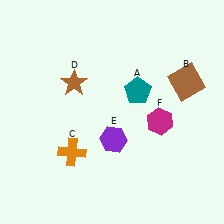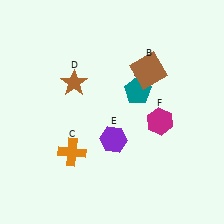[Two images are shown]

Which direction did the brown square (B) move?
The brown square (B) moved left.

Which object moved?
The brown square (B) moved left.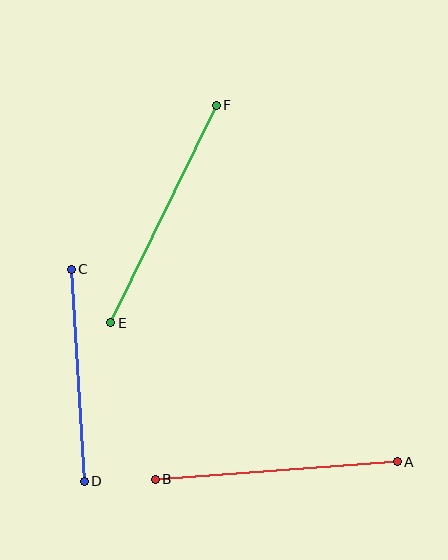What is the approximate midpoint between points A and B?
The midpoint is at approximately (276, 470) pixels.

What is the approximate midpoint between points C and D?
The midpoint is at approximately (78, 375) pixels.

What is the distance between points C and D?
The distance is approximately 212 pixels.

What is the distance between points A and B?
The distance is approximately 243 pixels.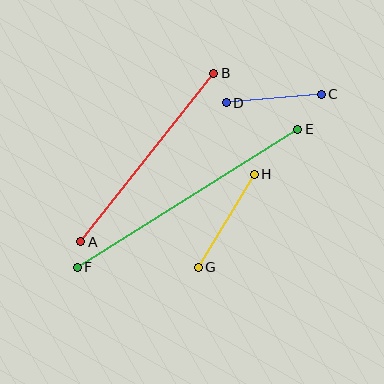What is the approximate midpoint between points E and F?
The midpoint is at approximately (188, 198) pixels.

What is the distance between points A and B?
The distance is approximately 215 pixels.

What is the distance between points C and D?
The distance is approximately 96 pixels.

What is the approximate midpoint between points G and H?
The midpoint is at approximately (226, 221) pixels.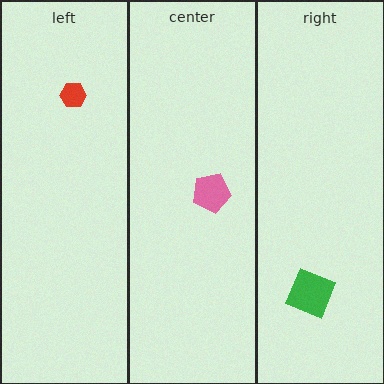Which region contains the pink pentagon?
The center region.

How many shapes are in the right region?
1.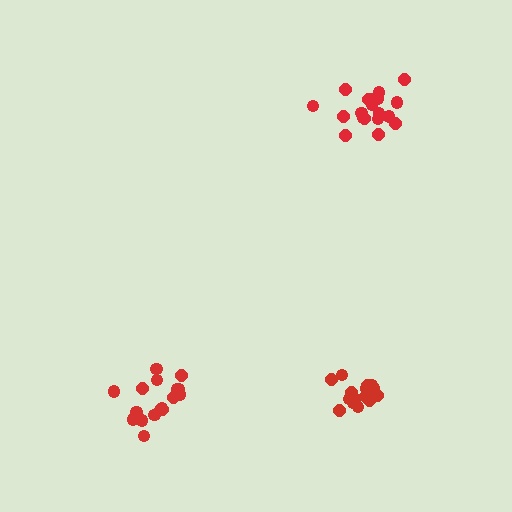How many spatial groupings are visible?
There are 3 spatial groupings.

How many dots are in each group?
Group 1: 18 dots, Group 2: 17 dots, Group 3: 20 dots (55 total).